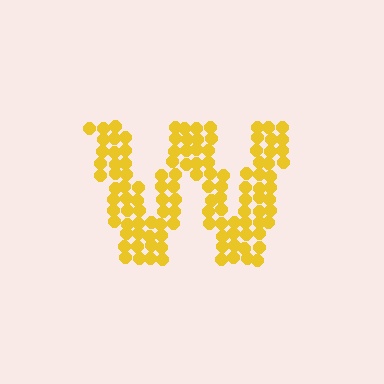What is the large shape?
The large shape is the letter W.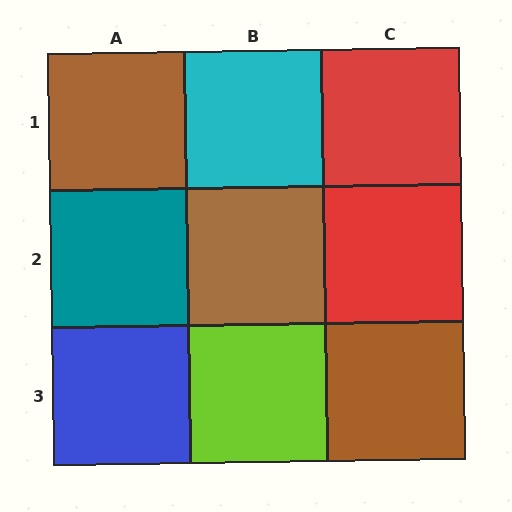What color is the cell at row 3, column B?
Lime.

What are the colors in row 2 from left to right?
Teal, brown, red.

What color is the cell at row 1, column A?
Brown.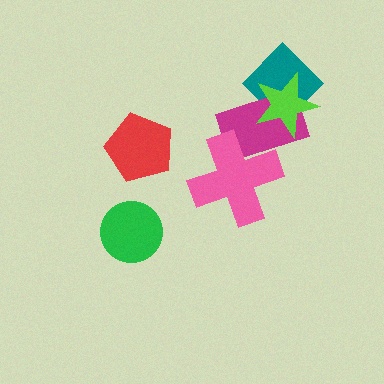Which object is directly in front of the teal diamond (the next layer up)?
The magenta rectangle is directly in front of the teal diamond.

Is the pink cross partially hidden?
No, no other shape covers it.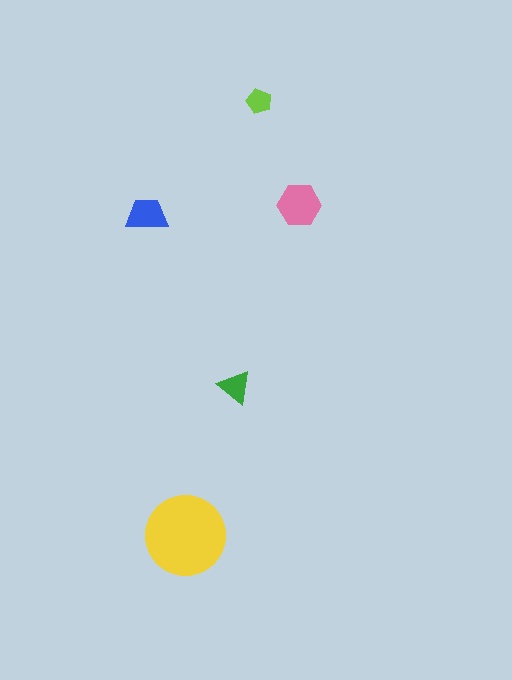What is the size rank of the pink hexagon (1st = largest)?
2nd.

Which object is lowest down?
The yellow circle is bottommost.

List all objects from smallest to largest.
The lime pentagon, the green triangle, the blue trapezoid, the pink hexagon, the yellow circle.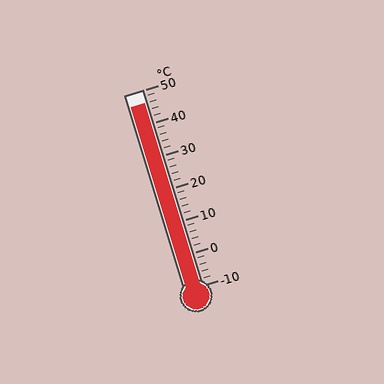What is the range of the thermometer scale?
The thermometer scale ranges from -10°C to 50°C.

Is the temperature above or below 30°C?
The temperature is above 30°C.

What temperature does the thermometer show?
The thermometer shows approximately 46°C.